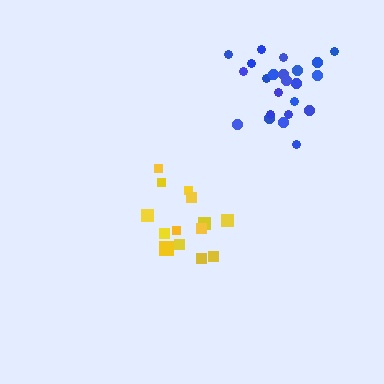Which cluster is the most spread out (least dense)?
Blue.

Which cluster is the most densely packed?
Yellow.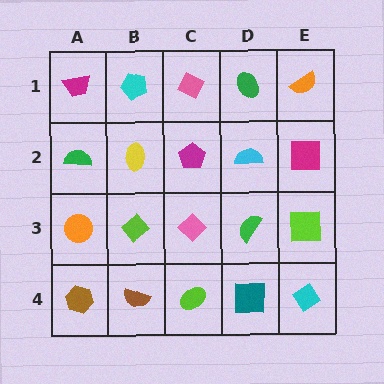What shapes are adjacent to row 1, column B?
A yellow ellipse (row 2, column B), a magenta trapezoid (row 1, column A), a pink diamond (row 1, column C).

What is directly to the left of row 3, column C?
A lime diamond.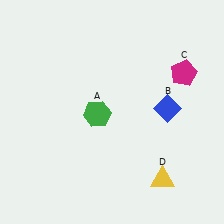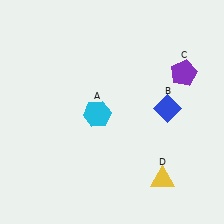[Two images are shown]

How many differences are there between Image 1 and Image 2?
There are 2 differences between the two images.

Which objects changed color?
A changed from green to cyan. C changed from magenta to purple.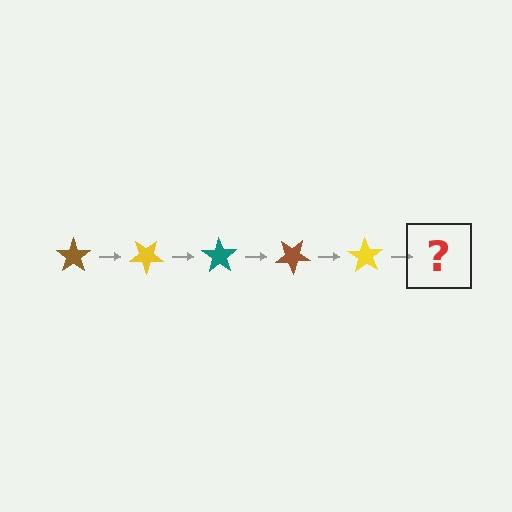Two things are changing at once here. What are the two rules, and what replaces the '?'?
The two rules are that it rotates 35 degrees each step and the color cycles through brown, yellow, and teal. The '?' should be a teal star, rotated 175 degrees from the start.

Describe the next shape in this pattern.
It should be a teal star, rotated 175 degrees from the start.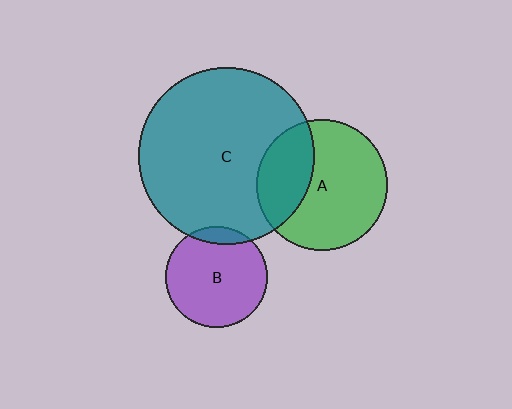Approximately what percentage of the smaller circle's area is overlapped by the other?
Approximately 10%.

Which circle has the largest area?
Circle C (teal).